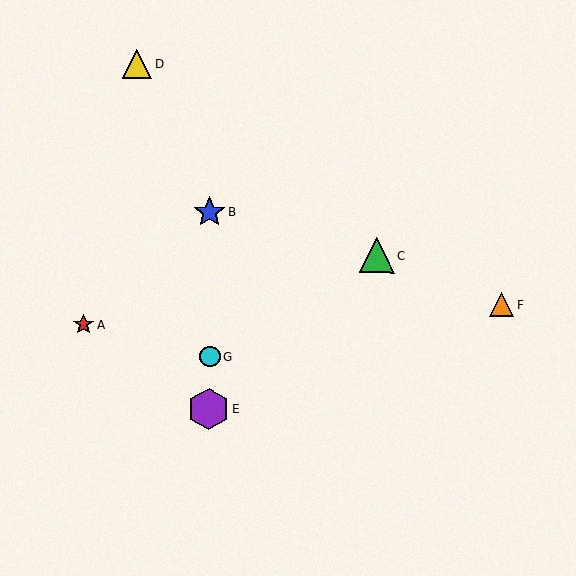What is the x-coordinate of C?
Object C is at x≈377.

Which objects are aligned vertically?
Objects B, E, G are aligned vertically.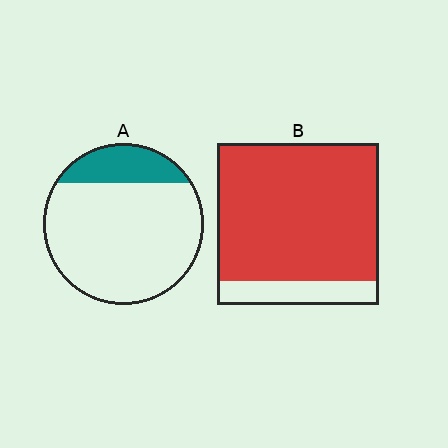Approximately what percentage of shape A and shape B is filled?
A is approximately 20% and B is approximately 85%.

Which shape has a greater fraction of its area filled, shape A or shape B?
Shape B.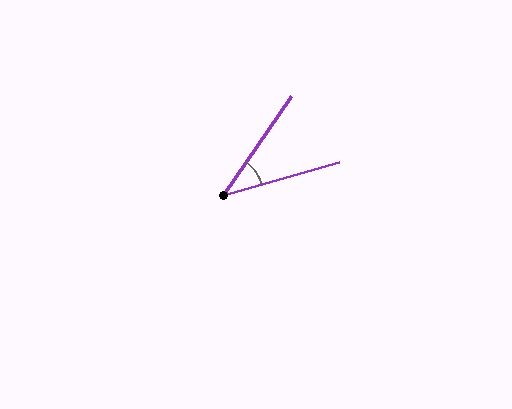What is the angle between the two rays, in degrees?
Approximately 39 degrees.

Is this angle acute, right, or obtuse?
It is acute.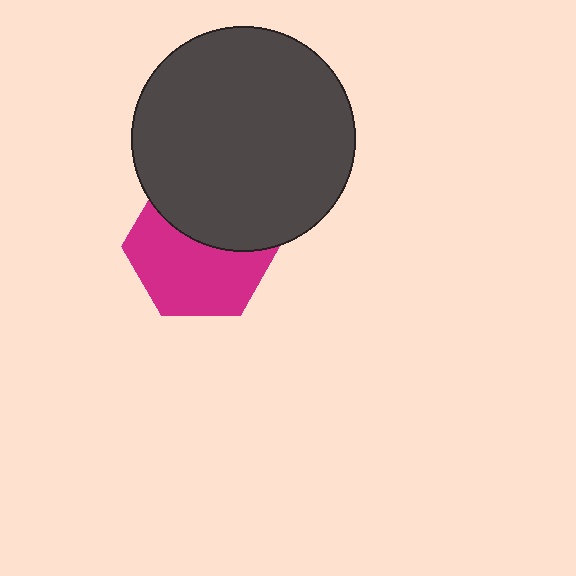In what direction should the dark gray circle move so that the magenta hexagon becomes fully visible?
The dark gray circle should move up. That is the shortest direction to clear the overlap and leave the magenta hexagon fully visible.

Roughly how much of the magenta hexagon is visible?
About half of it is visible (roughly 59%).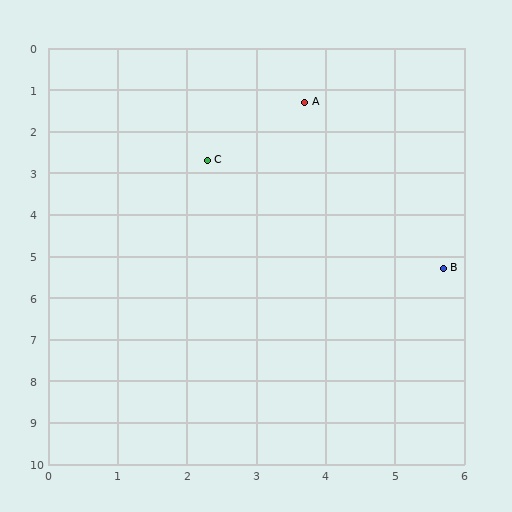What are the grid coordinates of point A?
Point A is at approximately (3.7, 1.3).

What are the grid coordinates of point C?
Point C is at approximately (2.3, 2.7).